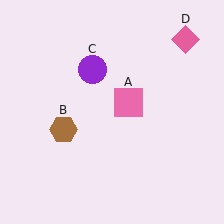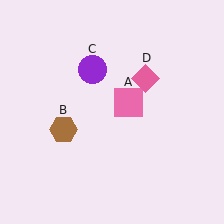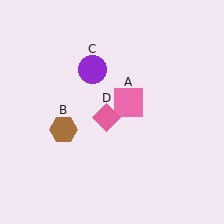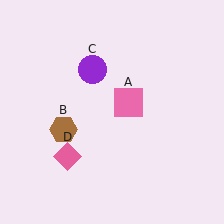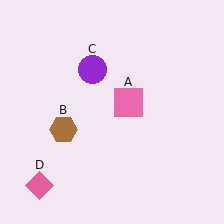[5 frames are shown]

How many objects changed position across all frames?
1 object changed position: pink diamond (object D).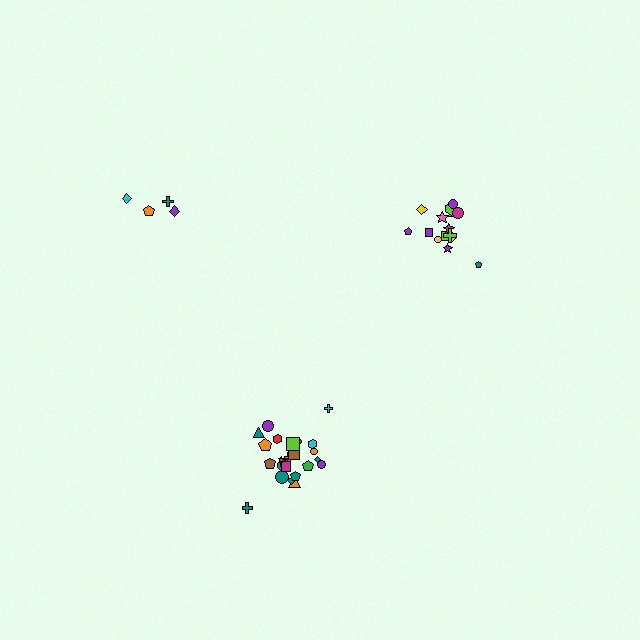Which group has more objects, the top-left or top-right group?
The top-right group.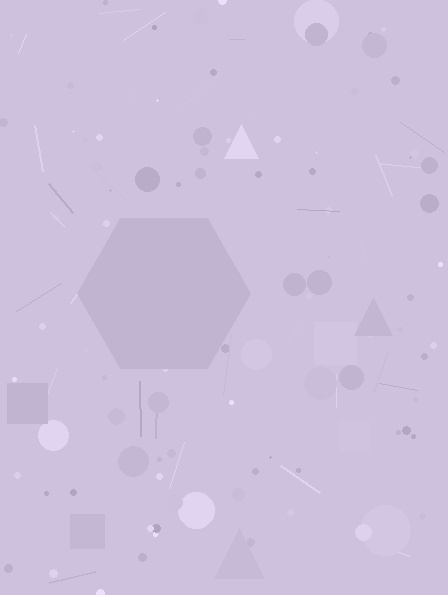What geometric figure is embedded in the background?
A hexagon is embedded in the background.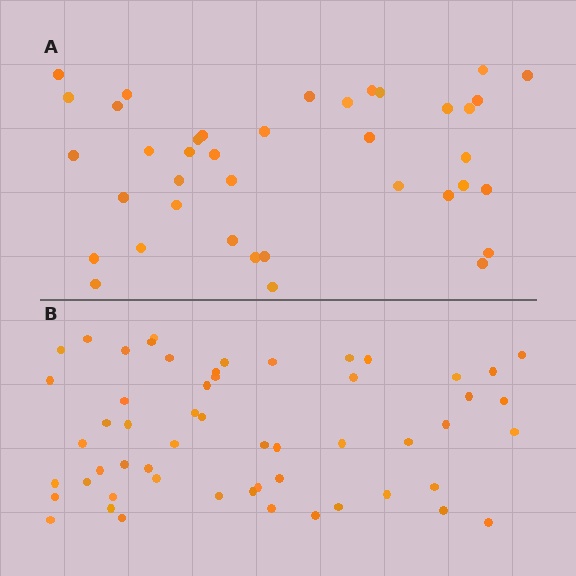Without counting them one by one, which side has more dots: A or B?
Region B (the bottom region) has more dots.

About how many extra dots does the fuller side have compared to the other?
Region B has approximately 15 more dots than region A.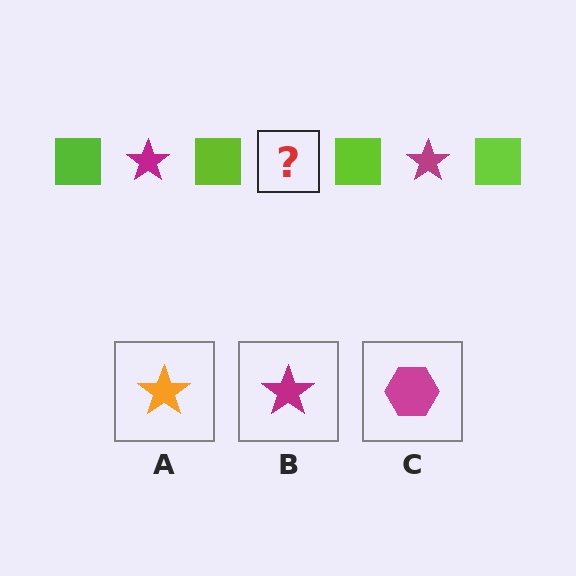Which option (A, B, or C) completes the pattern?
B.